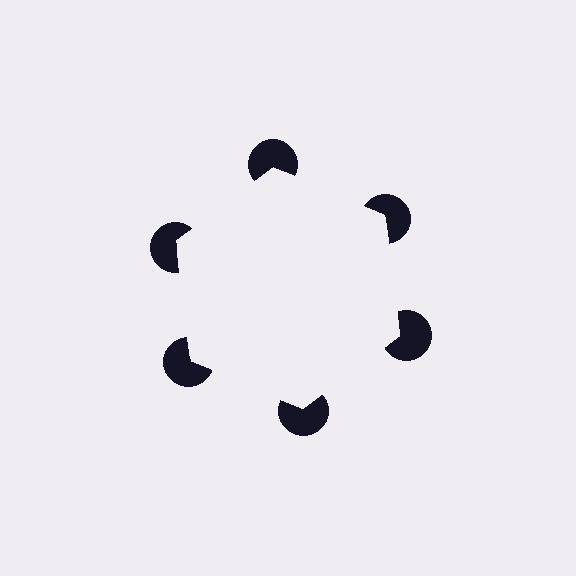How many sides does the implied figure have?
6 sides.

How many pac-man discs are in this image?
There are 6 — one at each vertex of the illusory hexagon.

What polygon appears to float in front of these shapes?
An illusory hexagon — its edges are inferred from the aligned wedge cuts in the pac-man discs, not physically drawn.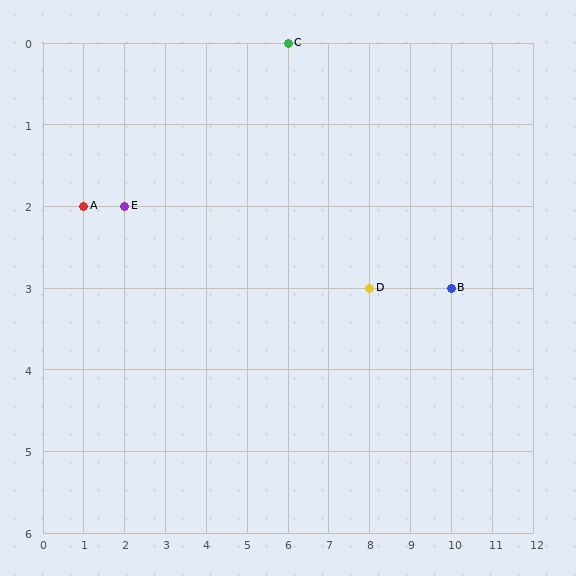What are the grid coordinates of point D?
Point D is at grid coordinates (8, 3).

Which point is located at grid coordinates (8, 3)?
Point D is at (8, 3).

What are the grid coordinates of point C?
Point C is at grid coordinates (6, 0).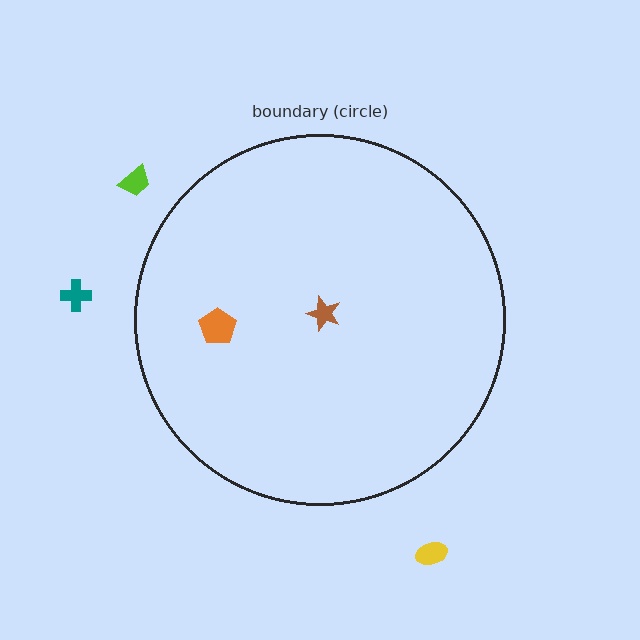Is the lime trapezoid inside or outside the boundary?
Outside.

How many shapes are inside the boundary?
2 inside, 3 outside.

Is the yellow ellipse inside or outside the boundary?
Outside.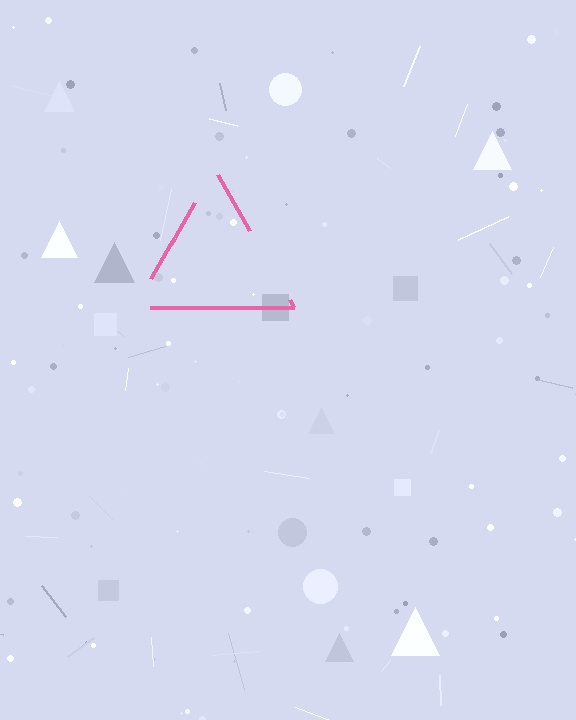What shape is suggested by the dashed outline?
The dashed outline suggests a triangle.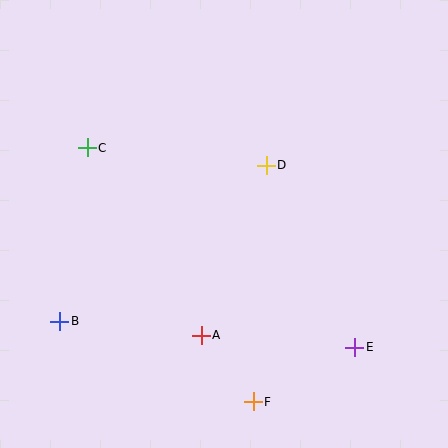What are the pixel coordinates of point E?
Point E is at (354, 347).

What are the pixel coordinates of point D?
Point D is at (266, 165).